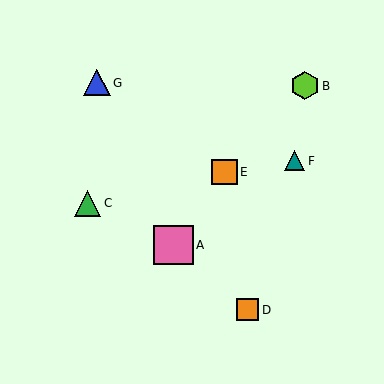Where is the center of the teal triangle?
The center of the teal triangle is at (295, 161).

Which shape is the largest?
The pink square (labeled A) is the largest.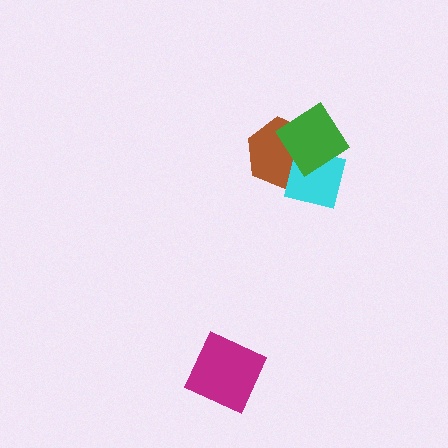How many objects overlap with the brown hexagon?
2 objects overlap with the brown hexagon.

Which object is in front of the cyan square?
The green diamond is in front of the cyan square.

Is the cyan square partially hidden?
Yes, it is partially covered by another shape.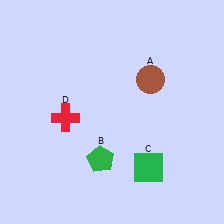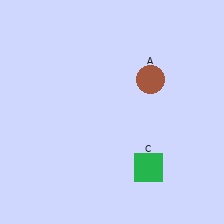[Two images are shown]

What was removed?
The green pentagon (B), the red cross (D) were removed in Image 2.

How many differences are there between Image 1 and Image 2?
There are 2 differences between the two images.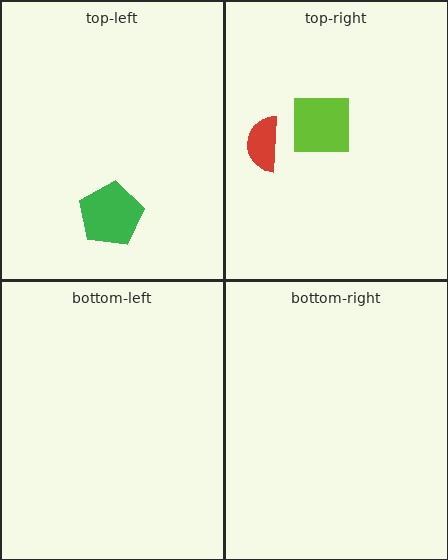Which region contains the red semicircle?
The top-right region.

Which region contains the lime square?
The top-right region.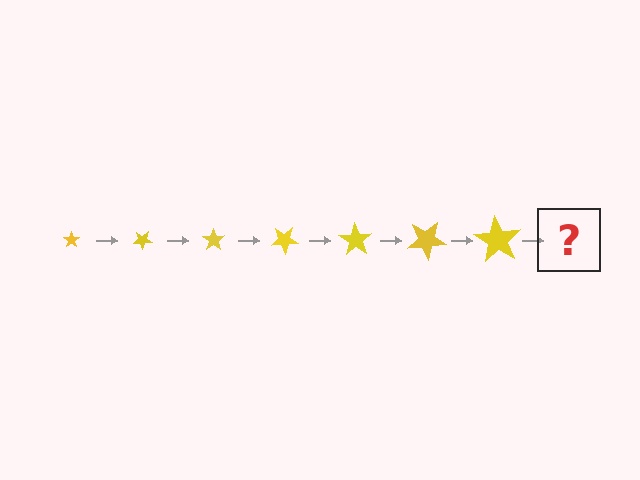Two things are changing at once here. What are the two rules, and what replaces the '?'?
The two rules are that the star grows larger each step and it rotates 35 degrees each step. The '?' should be a star, larger than the previous one and rotated 245 degrees from the start.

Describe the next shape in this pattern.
It should be a star, larger than the previous one and rotated 245 degrees from the start.